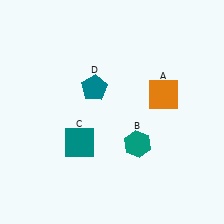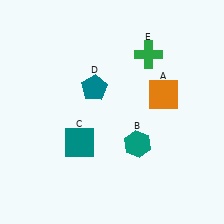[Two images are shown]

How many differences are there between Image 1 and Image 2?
There is 1 difference between the two images.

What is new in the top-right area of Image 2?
A green cross (E) was added in the top-right area of Image 2.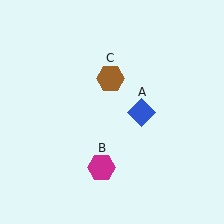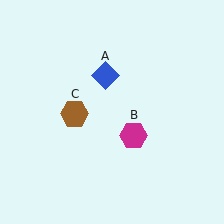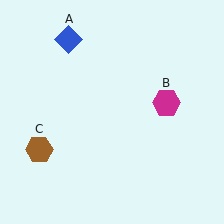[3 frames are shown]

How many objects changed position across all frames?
3 objects changed position: blue diamond (object A), magenta hexagon (object B), brown hexagon (object C).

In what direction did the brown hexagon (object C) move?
The brown hexagon (object C) moved down and to the left.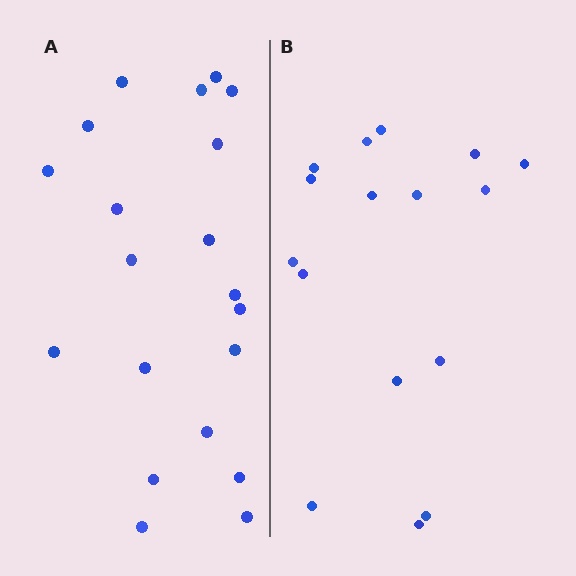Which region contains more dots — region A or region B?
Region A (the left region) has more dots.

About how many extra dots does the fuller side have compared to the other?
Region A has about 4 more dots than region B.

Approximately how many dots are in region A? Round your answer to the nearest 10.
About 20 dots.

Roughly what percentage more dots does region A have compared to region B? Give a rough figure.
About 25% more.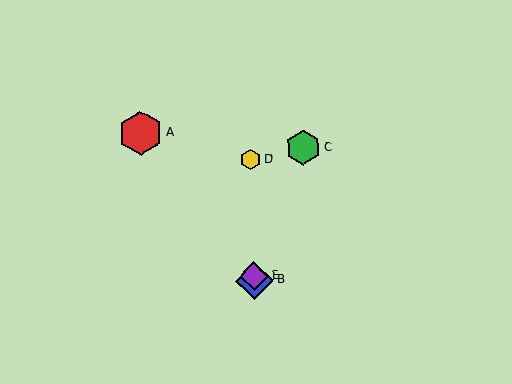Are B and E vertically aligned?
Yes, both are at x≈254.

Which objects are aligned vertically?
Objects B, D, E are aligned vertically.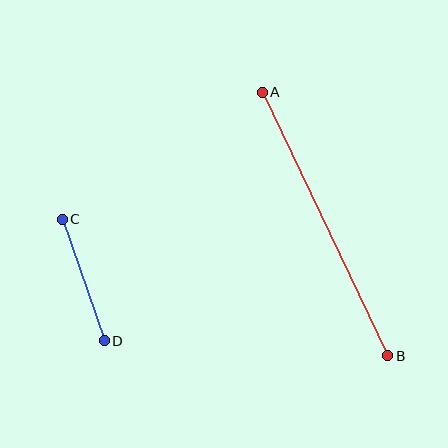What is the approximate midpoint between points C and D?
The midpoint is at approximately (83, 280) pixels.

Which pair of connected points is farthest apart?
Points A and B are farthest apart.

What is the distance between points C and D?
The distance is approximately 128 pixels.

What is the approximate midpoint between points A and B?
The midpoint is at approximately (325, 224) pixels.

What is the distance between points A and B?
The distance is approximately 292 pixels.